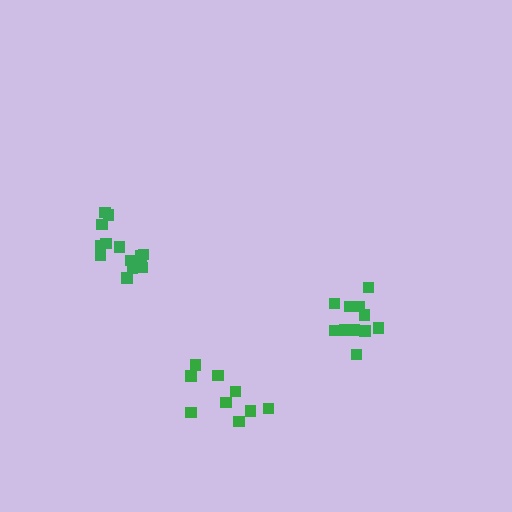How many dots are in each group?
Group 1: 9 dots, Group 2: 13 dots, Group 3: 11 dots (33 total).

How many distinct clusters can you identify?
There are 3 distinct clusters.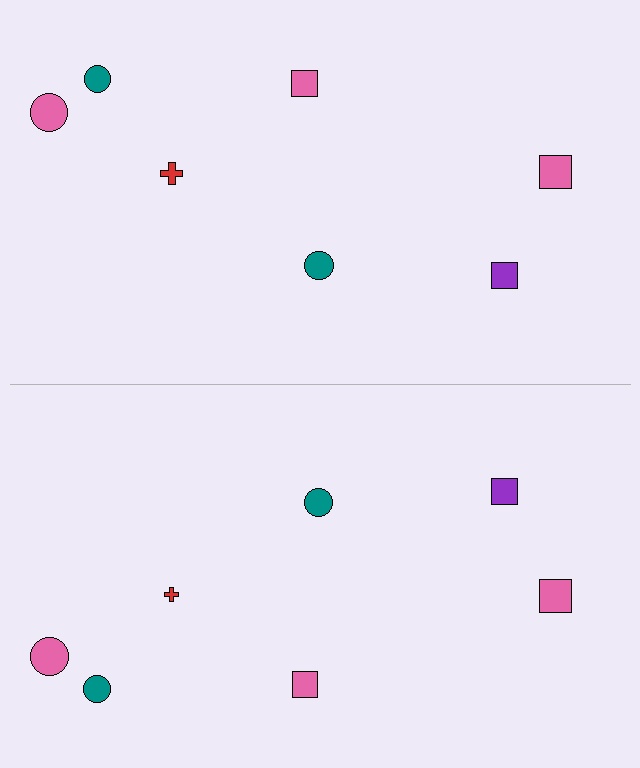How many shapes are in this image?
There are 14 shapes in this image.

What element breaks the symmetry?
The red cross on the bottom side has a different size than its mirror counterpart.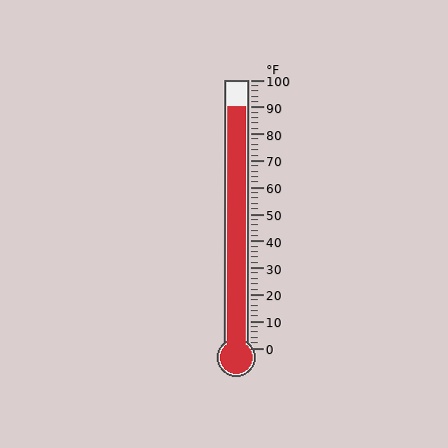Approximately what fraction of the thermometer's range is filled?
The thermometer is filled to approximately 90% of its range.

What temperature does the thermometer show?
The thermometer shows approximately 90°F.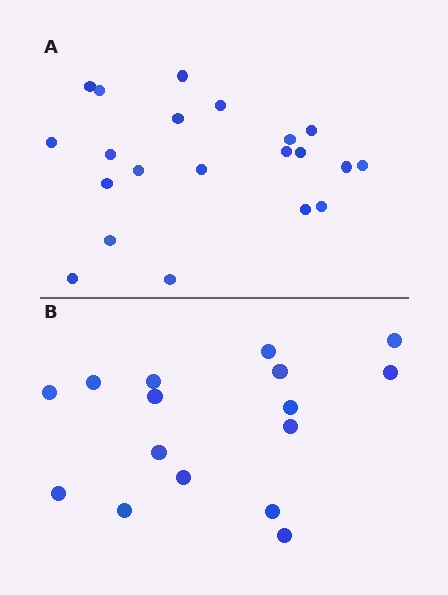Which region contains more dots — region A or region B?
Region A (the top region) has more dots.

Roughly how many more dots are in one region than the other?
Region A has about 5 more dots than region B.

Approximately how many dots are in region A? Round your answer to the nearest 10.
About 20 dots. (The exact count is 21, which rounds to 20.)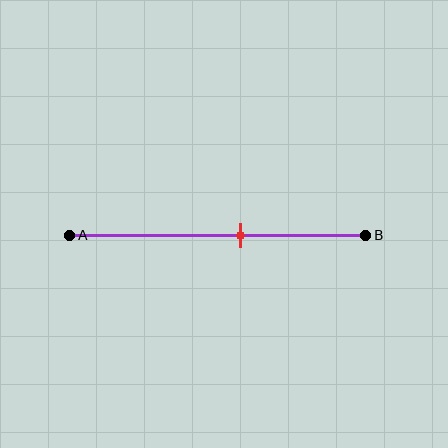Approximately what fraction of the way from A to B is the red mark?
The red mark is approximately 60% of the way from A to B.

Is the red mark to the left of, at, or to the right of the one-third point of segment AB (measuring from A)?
The red mark is to the right of the one-third point of segment AB.